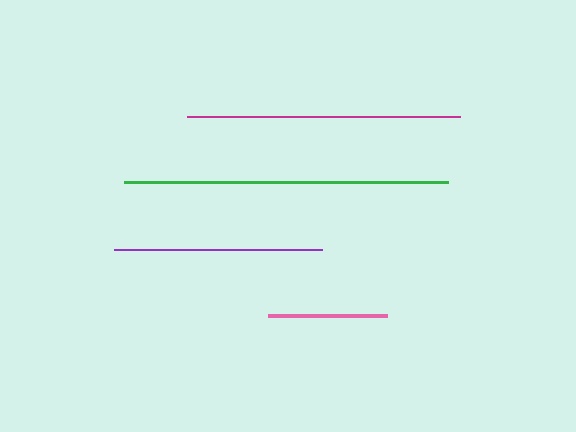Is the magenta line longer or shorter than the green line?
The green line is longer than the magenta line.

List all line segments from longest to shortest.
From longest to shortest: green, magenta, purple, pink.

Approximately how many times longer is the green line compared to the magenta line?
The green line is approximately 1.2 times the length of the magenta line.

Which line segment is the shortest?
The pink line is the shortest at approximately 119 pixels.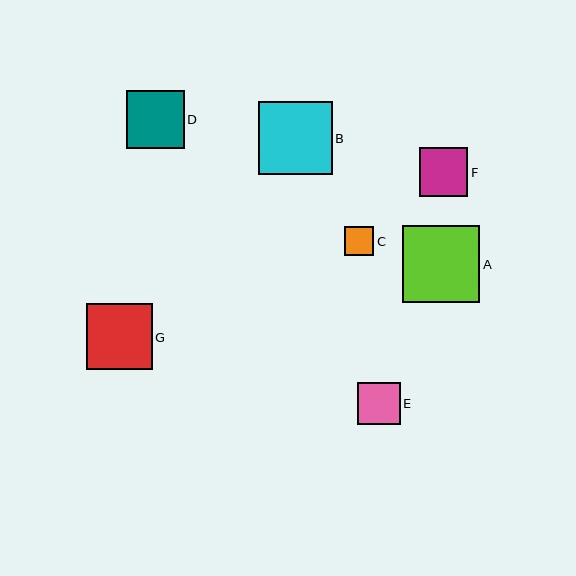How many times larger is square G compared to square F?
Square G is approximately 1.4 times the size of square F.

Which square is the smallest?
Square C is the smallest with a size of approximately 29 pixels.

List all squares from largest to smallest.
From largest to smallest: A, B, G, D, F, E, C.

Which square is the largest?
Square A is the largest with a size of approximately 77 pixels.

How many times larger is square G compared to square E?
Square G is approximately 1.6 times the size of square E.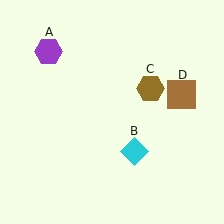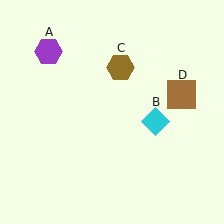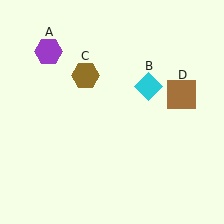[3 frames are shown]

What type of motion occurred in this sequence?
The cyan diamond (object B), brown hexagon (object C) rotated counterclockwise around the center of the scene.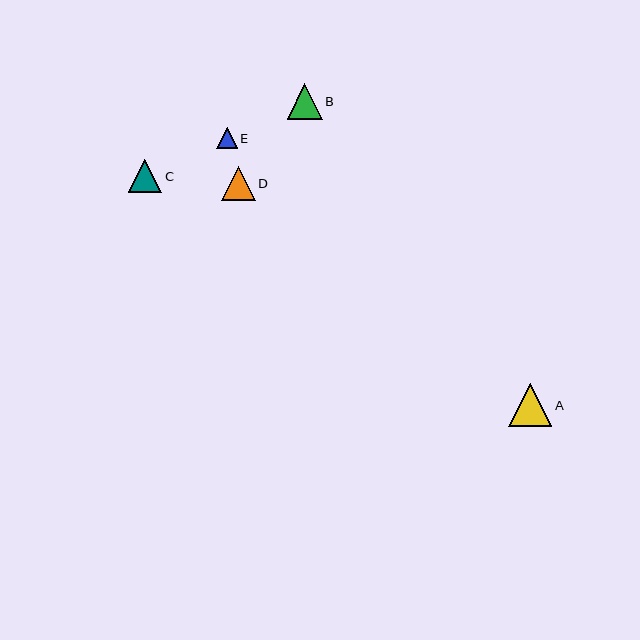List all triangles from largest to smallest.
From largest to smallest: A, B, D, C, E.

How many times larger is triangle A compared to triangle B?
Triangle A is approximately 1.2 times the size of triangle B.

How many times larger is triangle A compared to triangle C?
Triangle A is approximately 1.3 times the size of triangle C.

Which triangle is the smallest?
Triangle E is the smallest with a size of approximately 21 pixels.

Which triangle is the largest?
Triangle A is the largest with a size of approximately 43 pixels.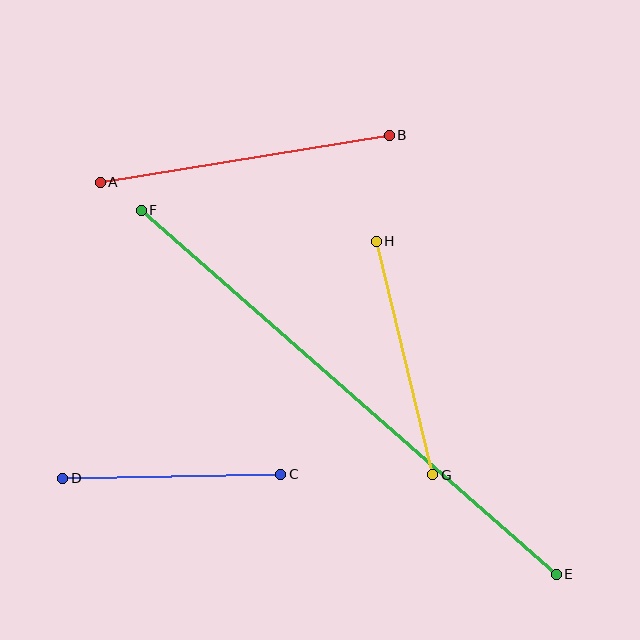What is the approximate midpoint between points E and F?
The midpoint is at approximately (349, 392) pixels.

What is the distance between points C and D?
The distance is approximately 218 pixels.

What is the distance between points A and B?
The distance is approximately 293 pixels.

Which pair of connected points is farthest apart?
Points E and F are farthest apart.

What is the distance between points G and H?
The distance is approximately 241 pixels.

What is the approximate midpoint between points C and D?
The midpoint is at approximately (172, 476) pixels.